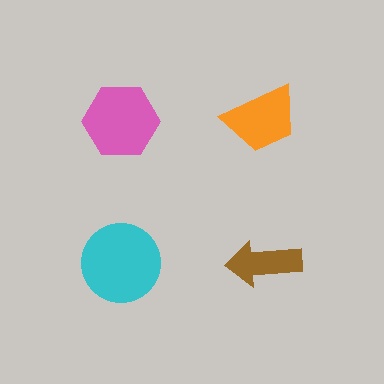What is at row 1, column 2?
An orange trapezoid.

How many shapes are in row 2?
2 shapes.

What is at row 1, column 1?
A pink hexagon.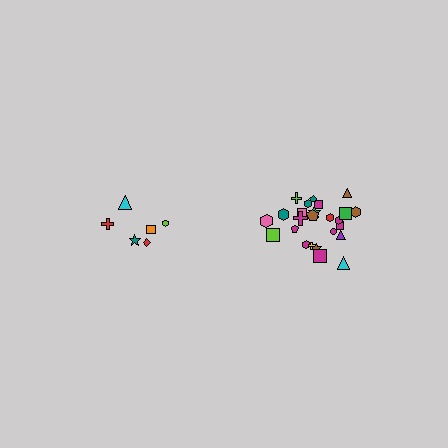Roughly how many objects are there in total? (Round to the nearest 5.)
Roughly 30 objects in total.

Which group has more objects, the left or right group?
The right group.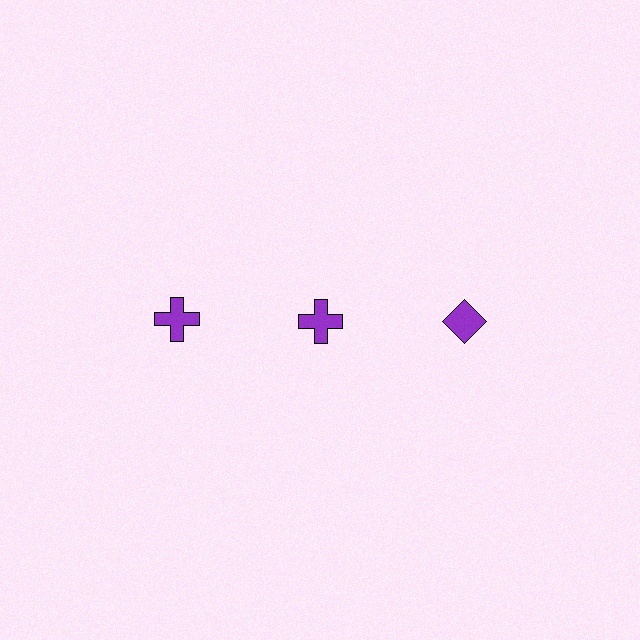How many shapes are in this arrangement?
There are 3 shapes arranged in a grid pattern.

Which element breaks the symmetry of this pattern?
The purple diamond in the top row, center column breaks the symmetry. All other shapes are purple crosses.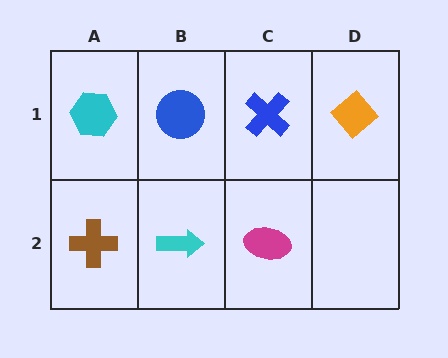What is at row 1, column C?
A blue cross.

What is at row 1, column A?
A cyan hexagon.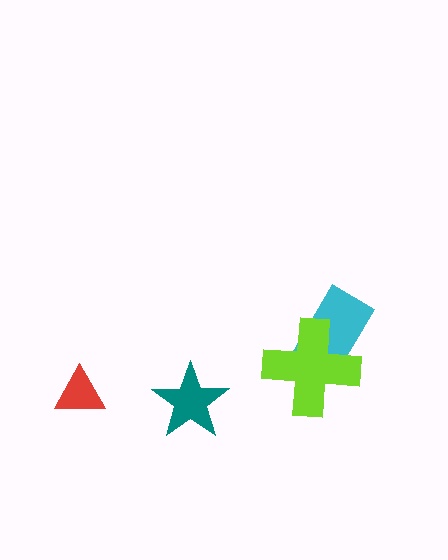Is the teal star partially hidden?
No, no other shape covers it.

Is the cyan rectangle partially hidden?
Yes, it is partially covered by another shape.